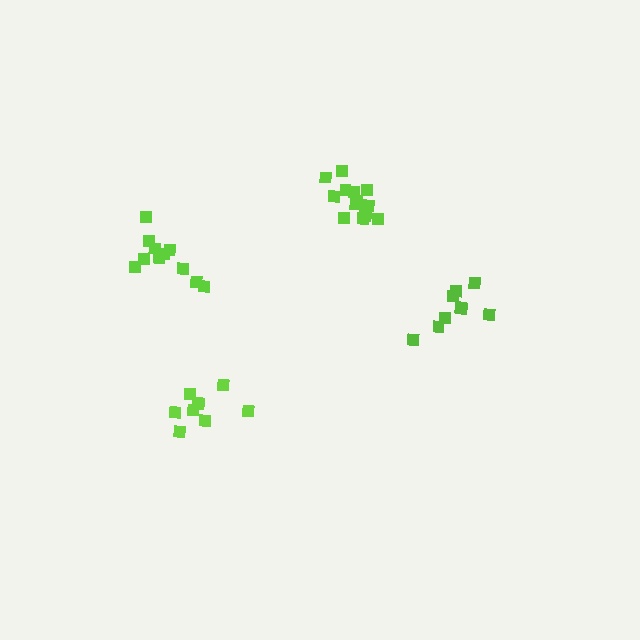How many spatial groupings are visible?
There are 4 spatial groupings.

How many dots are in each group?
Group 1: 11 dots, Group 2: 9 dots, Group 3: 15 dots, Group 4: 9 dots (44 total).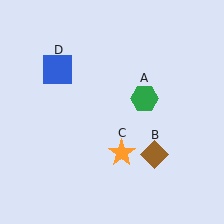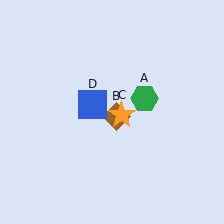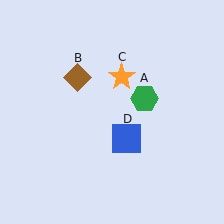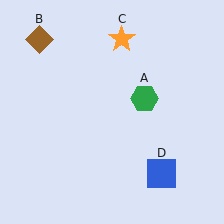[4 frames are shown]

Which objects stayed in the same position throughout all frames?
Green hexagon (object A) remained stationary.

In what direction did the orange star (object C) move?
The orange star (object C) moved up.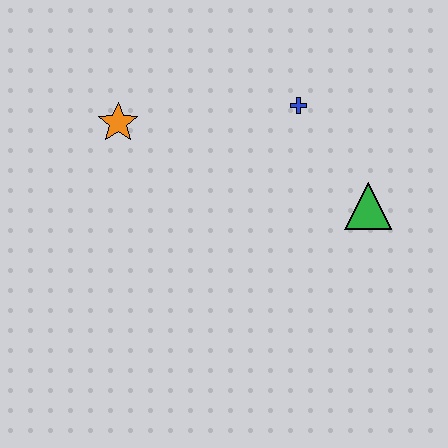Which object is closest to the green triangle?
The blue cross is closest to the green triangle.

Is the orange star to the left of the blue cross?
Yes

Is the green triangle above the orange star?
No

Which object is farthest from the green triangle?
The orange star is farthest from the green triangle.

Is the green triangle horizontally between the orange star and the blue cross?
No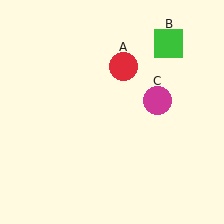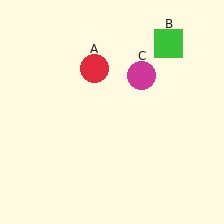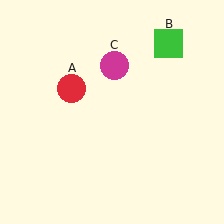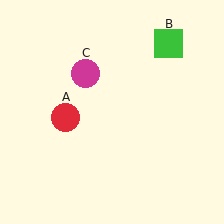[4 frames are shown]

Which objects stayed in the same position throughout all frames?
Green square (object B) remained stationary.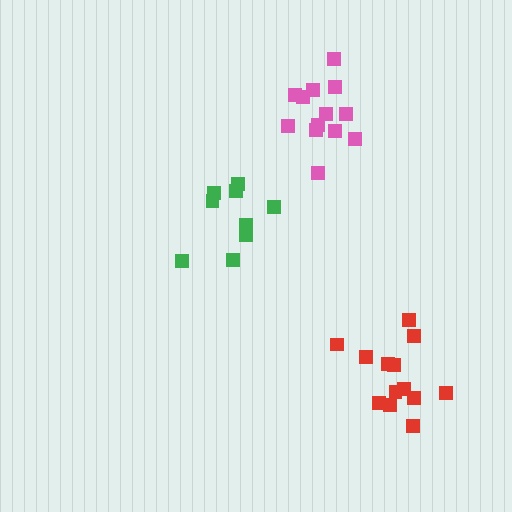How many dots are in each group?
Group 1: 13 dots, Group 2: 9 dots, Group 3: 13 dots (35 total).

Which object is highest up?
The pink cluster is topmost.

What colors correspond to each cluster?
The clusters are colored: pink, green, red.